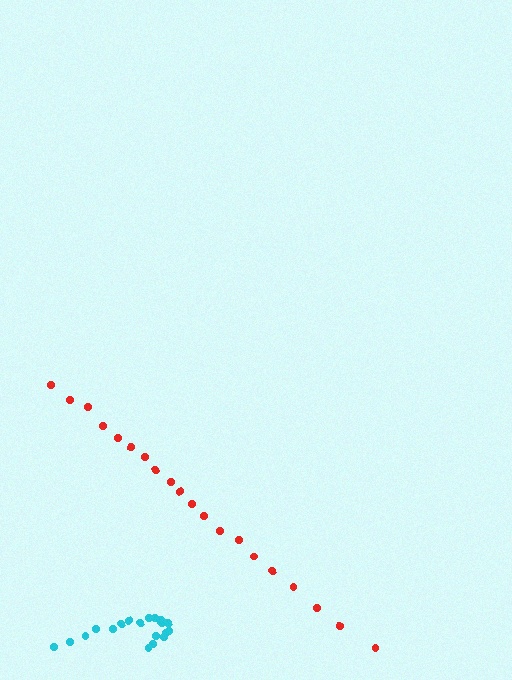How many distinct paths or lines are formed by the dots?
There are 2 distinct paths.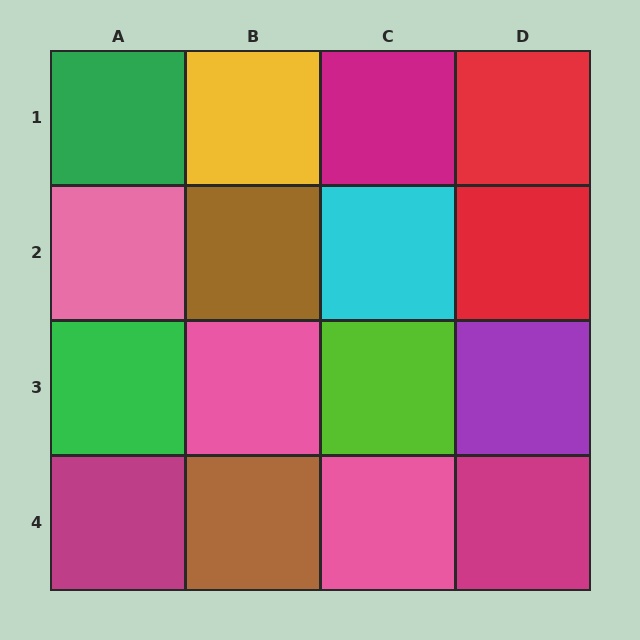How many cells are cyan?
1 cell is cyan.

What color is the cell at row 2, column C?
Cyan.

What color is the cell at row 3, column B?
Pink.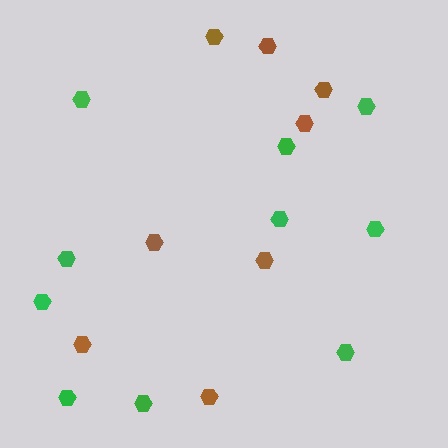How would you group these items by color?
There are 2 groups: one group of green hexagons (10) and one group of brown hexagons (8).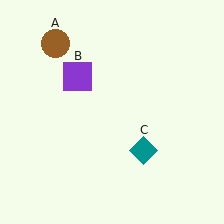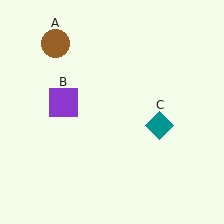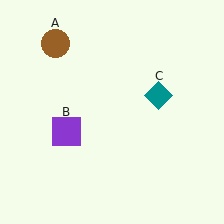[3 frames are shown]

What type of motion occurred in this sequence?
The purple square (object B), teal diamond (object C) rotated counterclockwise around the center of the scene.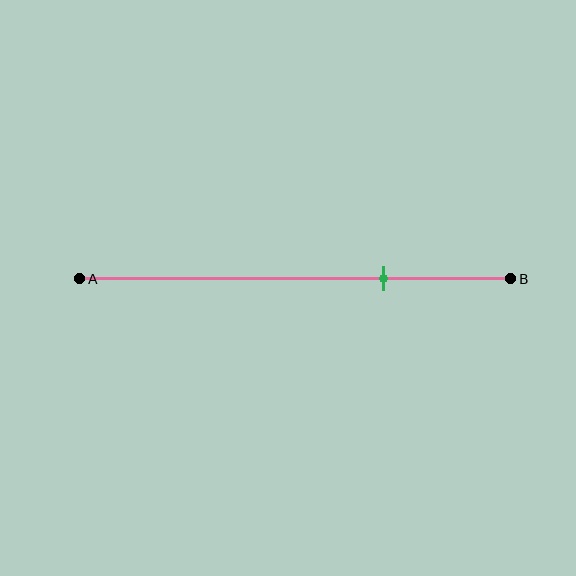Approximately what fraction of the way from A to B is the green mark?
The green mark is approximately 70% of the way from A to B.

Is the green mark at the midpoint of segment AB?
No, the mark is at about 70% from A, not at the 50% midpoint.